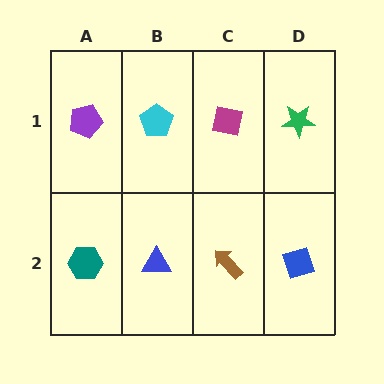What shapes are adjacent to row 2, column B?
A cyan pentagon (row 1, column B), a teal hexagon (row 2, column A), a brown arrow (row 2, column C).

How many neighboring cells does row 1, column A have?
2.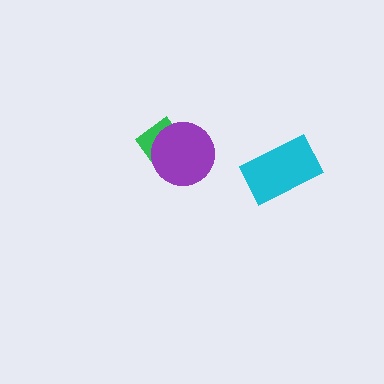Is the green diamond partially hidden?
Yes, it is partially covered by another shape.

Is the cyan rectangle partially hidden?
No, no other shape covers it.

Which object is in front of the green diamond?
The purple circle is in front of the green diamond.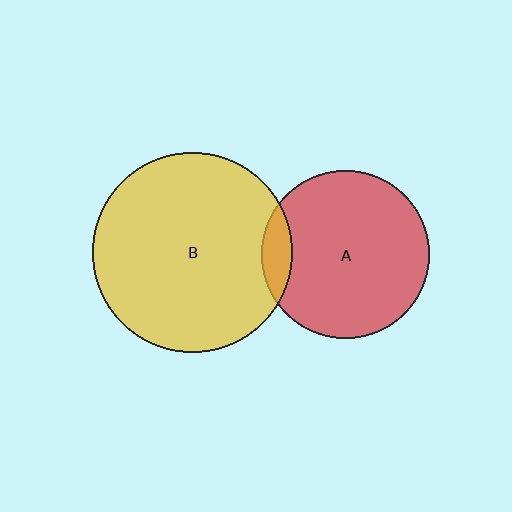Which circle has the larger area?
Circle B (yellow).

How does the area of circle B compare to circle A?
Approximately 1.4 times.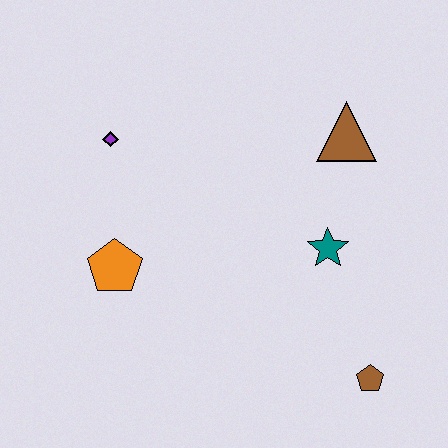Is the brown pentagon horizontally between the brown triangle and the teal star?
No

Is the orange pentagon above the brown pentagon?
Yes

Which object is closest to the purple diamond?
The orange pentagon is closest to the purple diamond.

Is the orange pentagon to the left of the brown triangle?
Yes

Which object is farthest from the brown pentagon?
The purple diamond is farthest from the brown pentagon.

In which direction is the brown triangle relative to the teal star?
The brown triangle is above the teal star.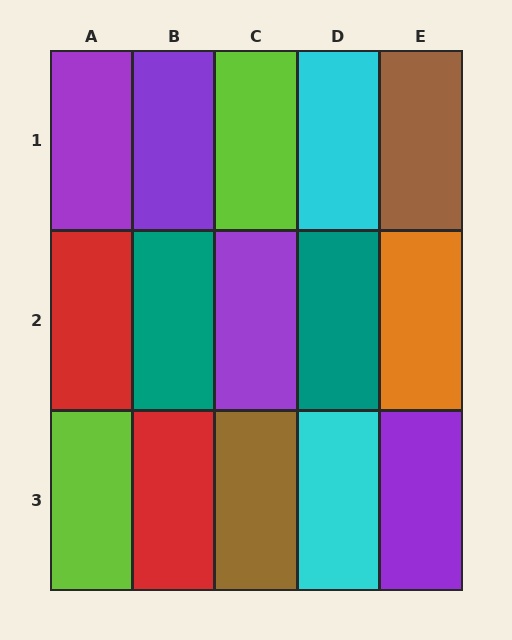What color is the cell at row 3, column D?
Cyan.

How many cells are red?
2 cells are red.